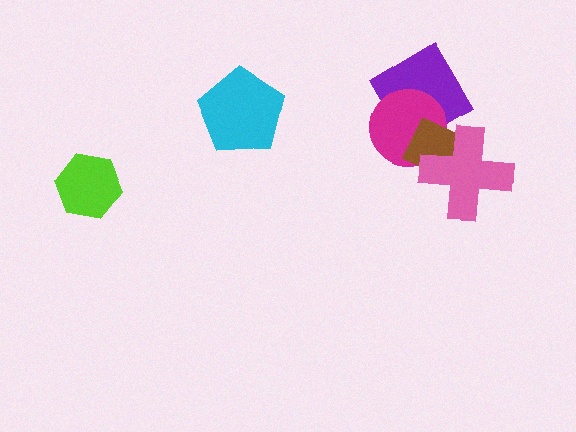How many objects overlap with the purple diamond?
2 objects overlap with the purple diamond.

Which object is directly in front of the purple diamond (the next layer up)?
The magenta circle is directly in front of the purple diamond.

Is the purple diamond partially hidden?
Yes, it is partially covered by another shape.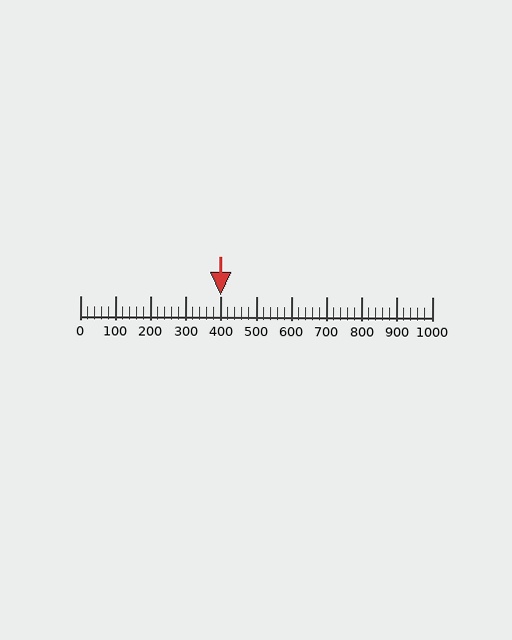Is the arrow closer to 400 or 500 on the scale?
The arrow is closer to 400.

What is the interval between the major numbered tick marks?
The major tick marks are spaced 100 units apart.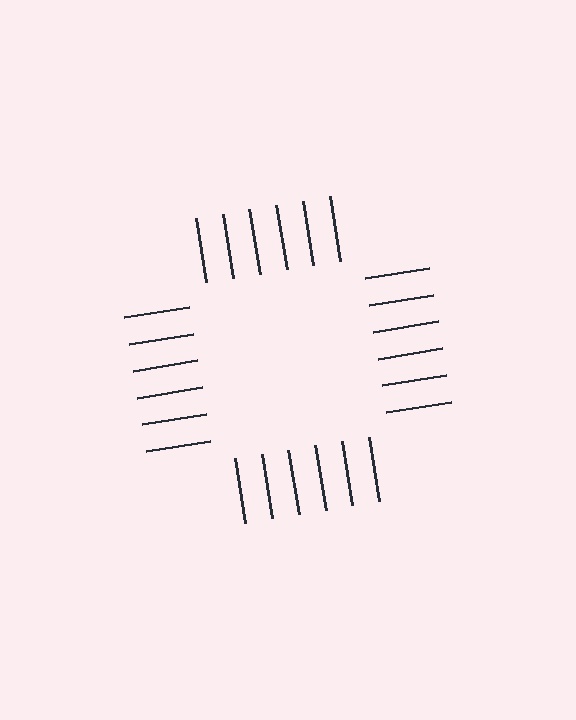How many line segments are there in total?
24 — 6 along each of the 4 edges.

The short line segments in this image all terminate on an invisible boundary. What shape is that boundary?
An illusory square — the line segments terminate on its edges but no continuous stroke is drawn.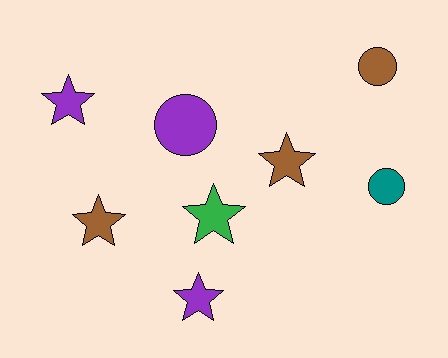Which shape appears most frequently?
Star, with 5 objects.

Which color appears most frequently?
Purple, with 3 objects.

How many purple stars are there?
There are 2 purple stars.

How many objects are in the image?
There are 8 objects.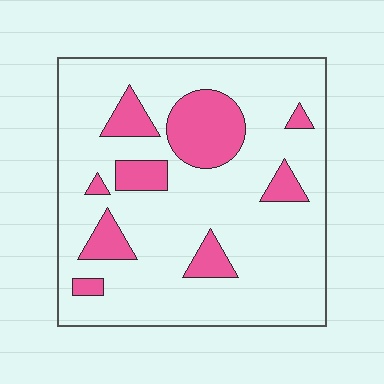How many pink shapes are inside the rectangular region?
9.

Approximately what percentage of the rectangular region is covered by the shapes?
Approximately 20%.